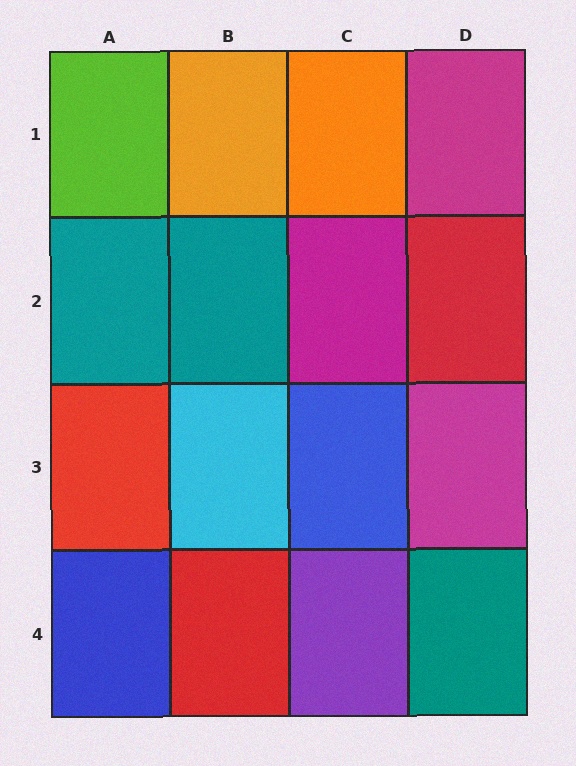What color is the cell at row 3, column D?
Magenta.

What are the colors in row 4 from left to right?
Blue, red, purple, teal.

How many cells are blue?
2 cells are blue.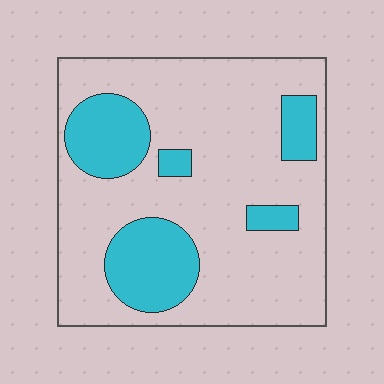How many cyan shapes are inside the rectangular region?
5.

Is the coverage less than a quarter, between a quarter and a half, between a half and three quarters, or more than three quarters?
Less than a quarter.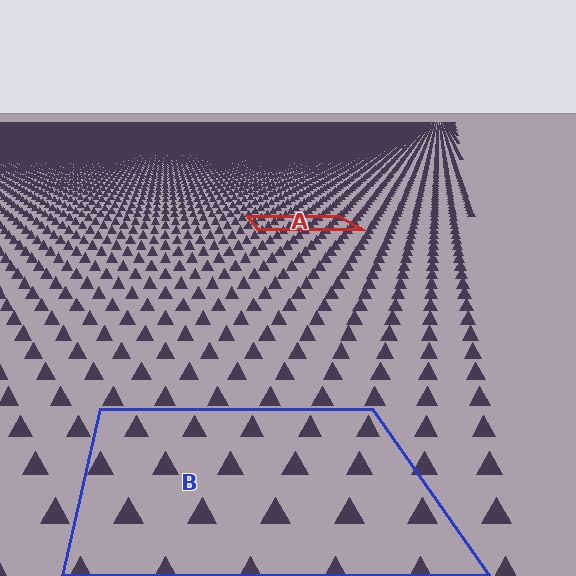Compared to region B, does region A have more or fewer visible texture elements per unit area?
Region A has more texture elements per unit area — they are packed more densely because it is farther away.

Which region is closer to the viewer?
Region B is closer. The texture elements there are larger and more spread out.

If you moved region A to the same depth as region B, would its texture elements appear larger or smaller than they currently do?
They would appear larger. At a closer depth, the same texture elements are projected at a bigger on-screen size.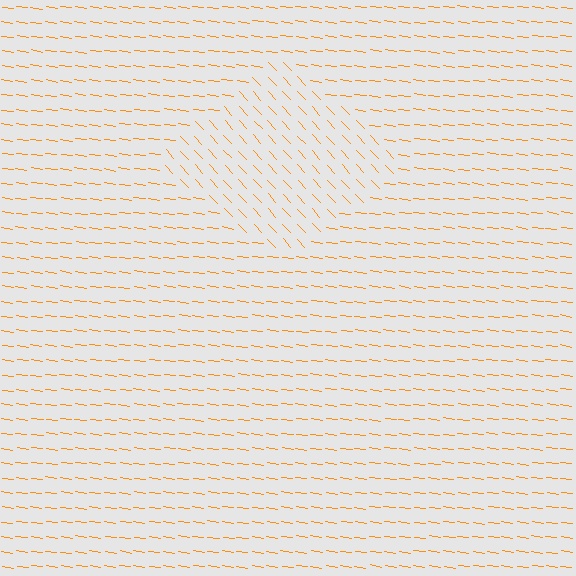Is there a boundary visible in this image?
Yes, there is a texture boundary formed by a change in line orientation.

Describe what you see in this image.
The image is filled with small orange line segments. A diamond region in the image has lines oriented differently from the surrounding lines, creating a visible texture boundary.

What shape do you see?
I see a diamond.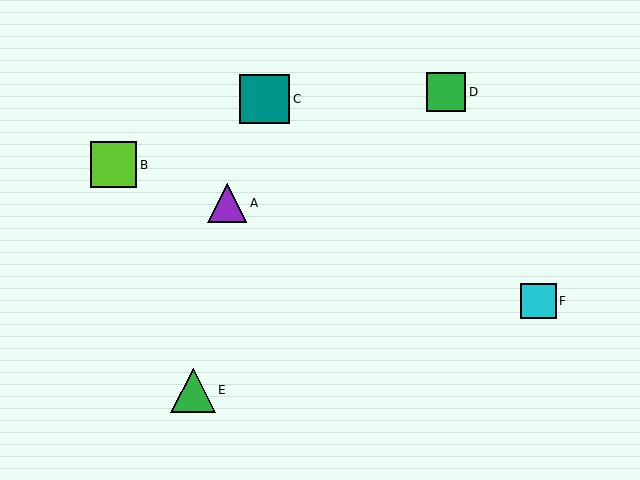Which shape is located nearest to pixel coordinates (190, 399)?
The green triangle (labeled E) at (193, 390) is nearest to that location.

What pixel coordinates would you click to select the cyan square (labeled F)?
Click at (538, 301) to select the cyan square F.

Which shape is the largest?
The teal square (labeled C) is the largest.